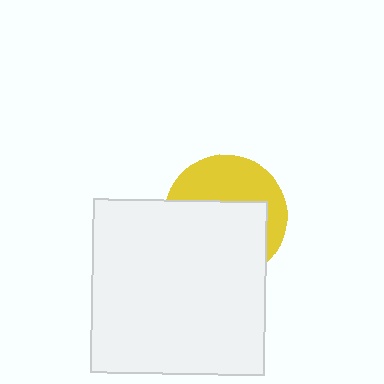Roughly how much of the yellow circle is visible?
A small part of it is visible (roughly 41%).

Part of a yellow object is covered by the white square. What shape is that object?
It is a circle.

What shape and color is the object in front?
The object in front is a white square.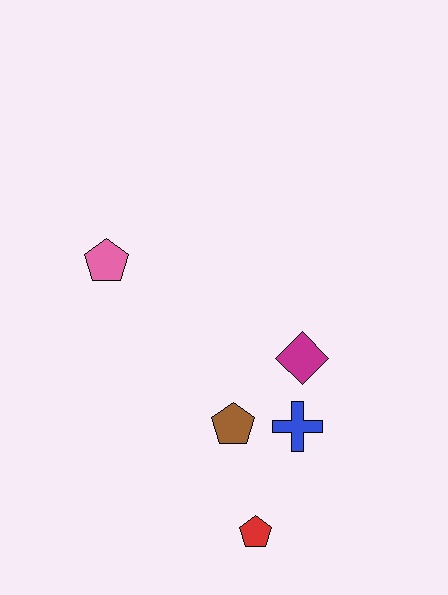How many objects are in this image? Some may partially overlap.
There are 5 objects.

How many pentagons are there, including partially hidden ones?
There are 3 pentagons.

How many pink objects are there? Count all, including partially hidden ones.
There is 1 pink object.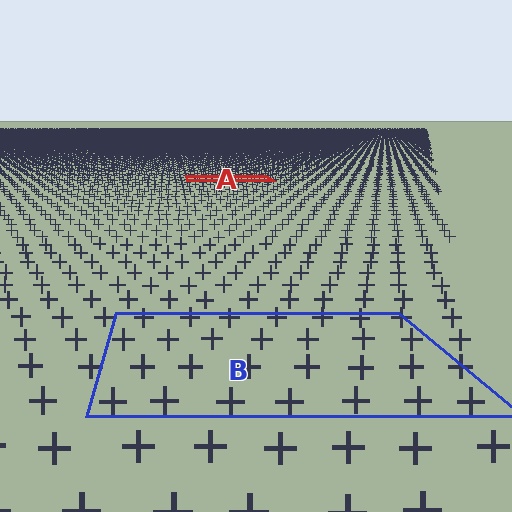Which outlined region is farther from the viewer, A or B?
Region A is farther from the viewer — the texture elements inside it appear smaller and more densely packed.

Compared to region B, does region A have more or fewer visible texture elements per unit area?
Region A has more texture elements per unit area — they are packed more densely because it is farther away.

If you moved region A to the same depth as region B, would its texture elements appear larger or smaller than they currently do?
They would appear larger. At a closer depth, the same texture elements are projected at a bigger on-screen size.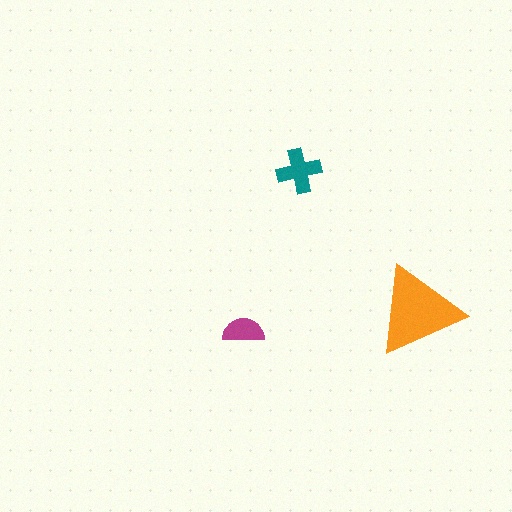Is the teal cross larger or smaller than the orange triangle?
Smaller.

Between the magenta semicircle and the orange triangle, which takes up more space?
The orange triangle.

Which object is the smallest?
The magenta semicircle.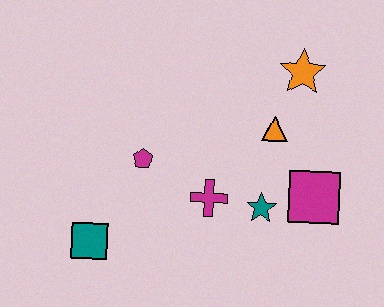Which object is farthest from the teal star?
The teal square is farthest from the teal star.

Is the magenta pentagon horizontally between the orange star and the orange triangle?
No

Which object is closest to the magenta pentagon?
The magenta cross is closest to the magenta pentagon.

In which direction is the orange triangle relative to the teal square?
The orange triangle is to the right of the teal square.